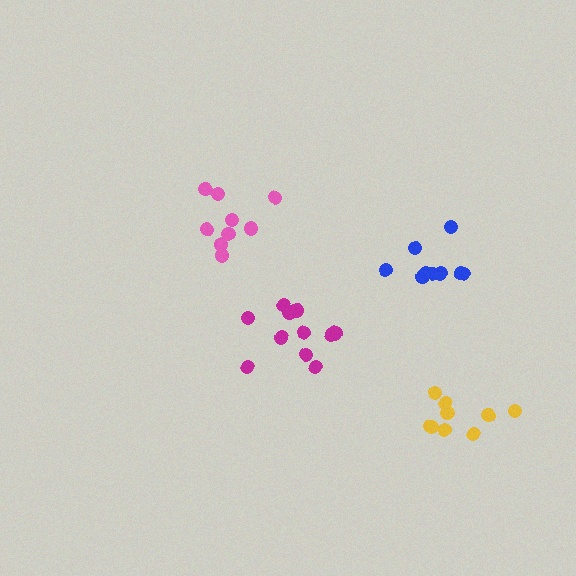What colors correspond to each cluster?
The clusters are colored: yellow, blue, magenta, pink.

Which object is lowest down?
The yellow cluster is bottommost.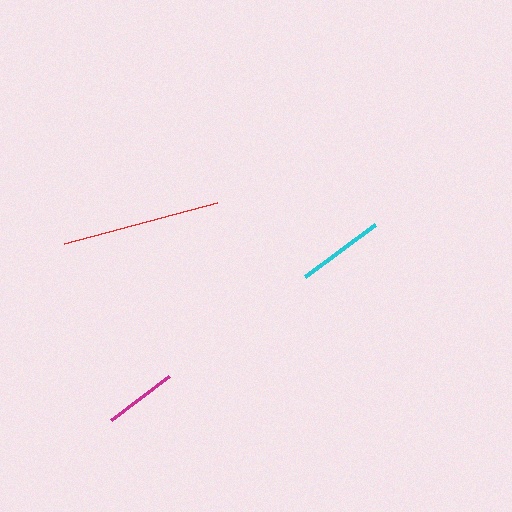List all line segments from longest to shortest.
From longest to shortest: red, cyan, magenta.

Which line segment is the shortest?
The magenta line is the shortest at approximately 74 pixels.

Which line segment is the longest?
The red line is the longest at approximately 159 pixels.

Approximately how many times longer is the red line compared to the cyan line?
The red line is approximately 1.8 times the length of the cyan line.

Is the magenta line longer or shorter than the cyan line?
The cyan line is longer than the magenta line.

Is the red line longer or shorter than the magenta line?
The red line is longer than the magenta line.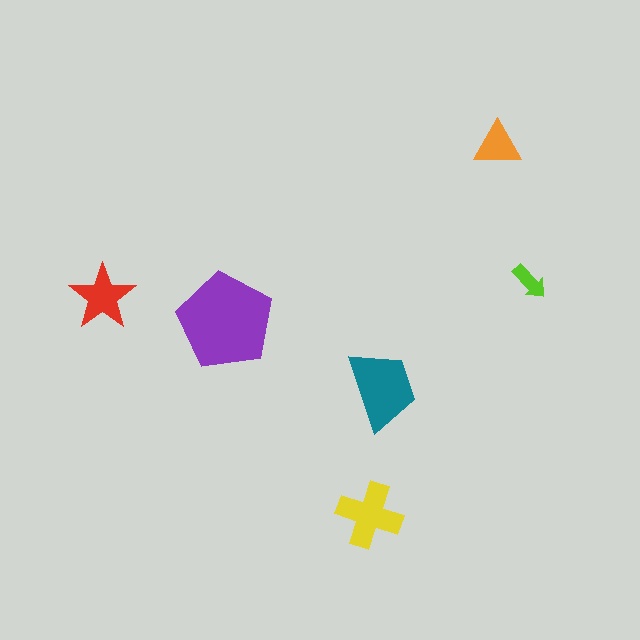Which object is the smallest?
The lime arrow.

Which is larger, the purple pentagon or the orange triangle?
The purple pentagon.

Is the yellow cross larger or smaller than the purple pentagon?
Smaller.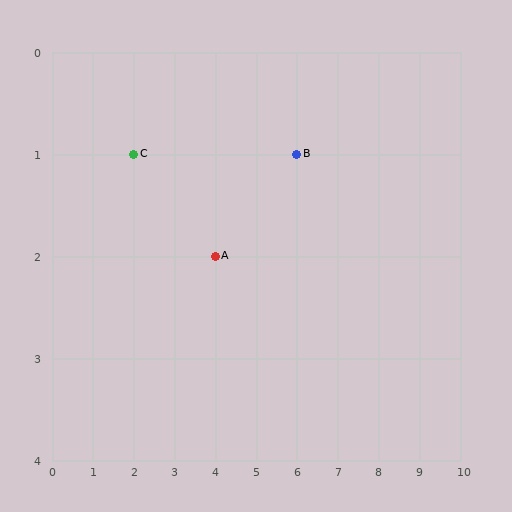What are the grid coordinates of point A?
Point A is at grid coordinates (4, 2).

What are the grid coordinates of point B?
Point B is at grid coordinates (6, 1).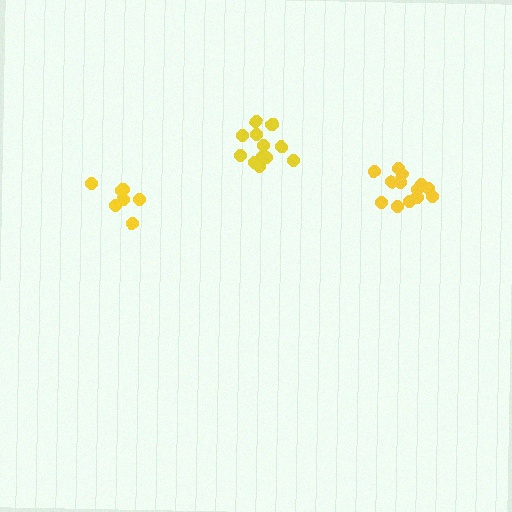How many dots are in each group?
Group 1: 7 dots, Group 2: 12 dots, Group 3: 13 dots (32 total).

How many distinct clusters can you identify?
There are 3 distinct clusters.